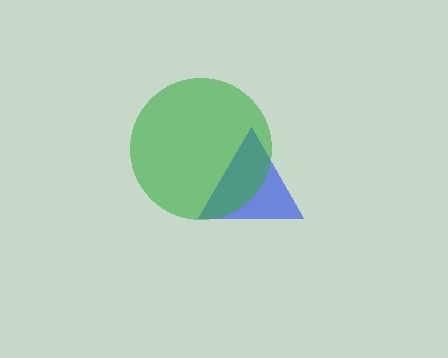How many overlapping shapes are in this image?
There are 2 overlapping shapes in the image.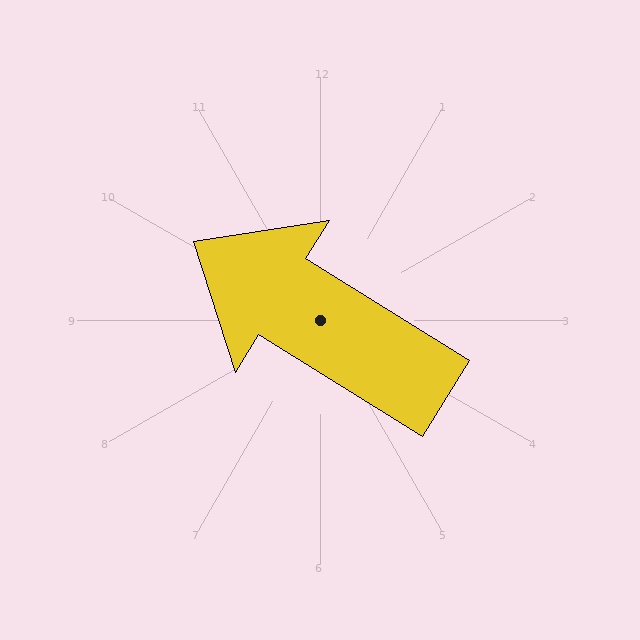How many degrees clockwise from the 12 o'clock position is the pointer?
Approximately 302 degrees.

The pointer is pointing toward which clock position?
Roughly 10 o'clock.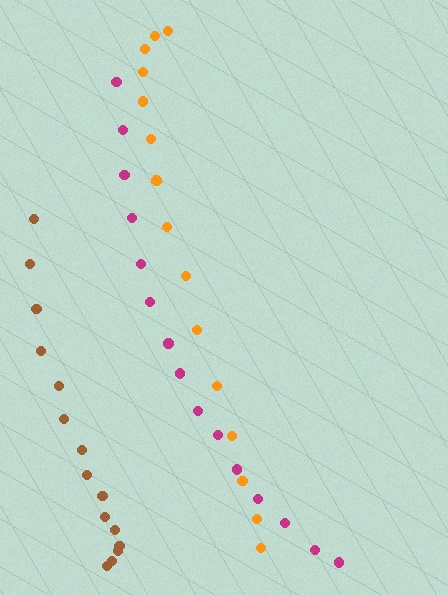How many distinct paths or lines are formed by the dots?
There are 3 distinct paths.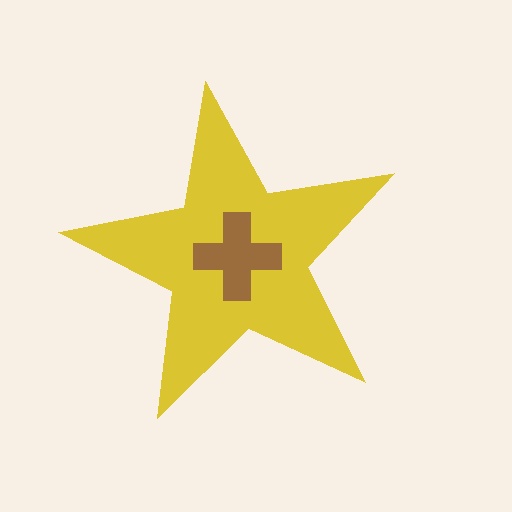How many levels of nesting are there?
2.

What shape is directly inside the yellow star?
The brown cross.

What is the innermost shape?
The brown cross.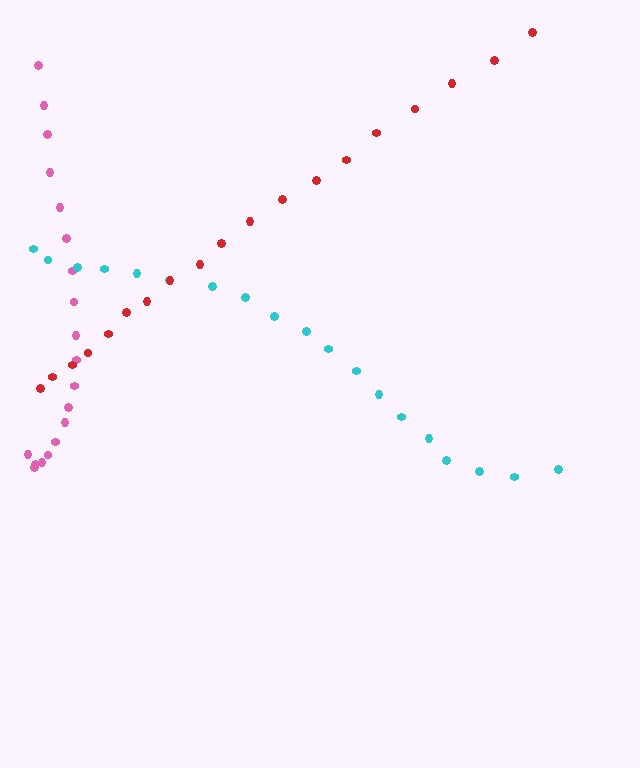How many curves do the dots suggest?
There are 3 distinct paths.